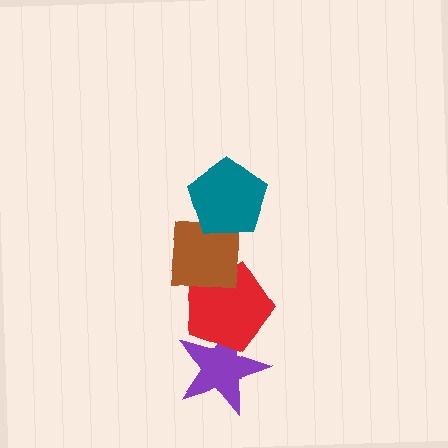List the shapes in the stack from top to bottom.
From top to bottom: the teal pentagon, the brown square, the red pentagon, the purple star.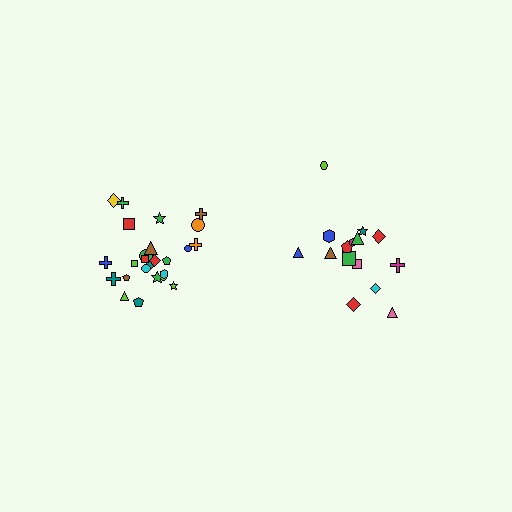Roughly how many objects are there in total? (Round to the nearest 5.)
Roughly 40 objects in total.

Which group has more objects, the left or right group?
The left group.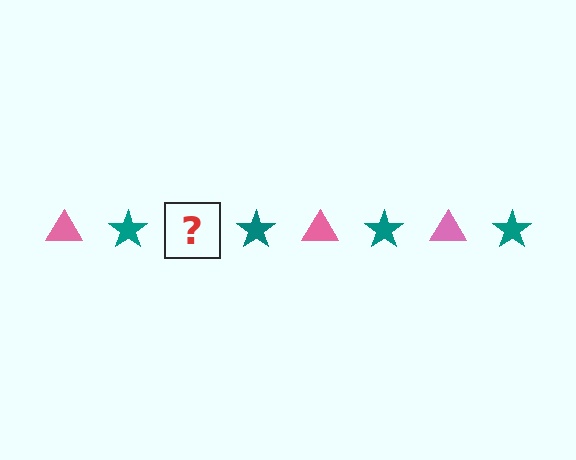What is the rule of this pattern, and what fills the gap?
The rule is that the pattern alternates between pink triangle and teal star. The gap should be filled with a pink triangle.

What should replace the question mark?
The question mark should be replaced with a pink triangle.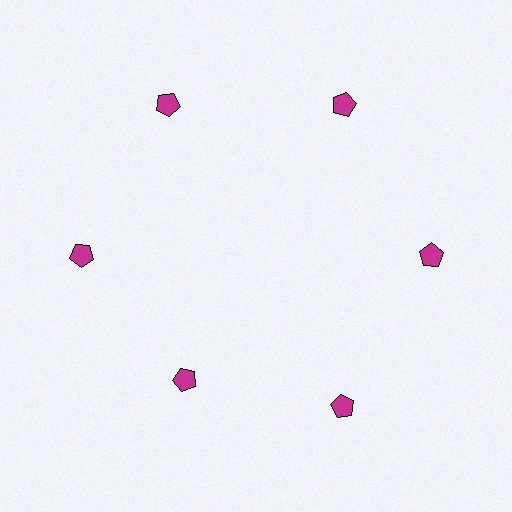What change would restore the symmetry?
The symmetry would be restored by moving it outward, back onto the ring so that all 6 pentagons sit at equal angles and equal distance from the center.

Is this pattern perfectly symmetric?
No. The 6 magenta pentagons are arranged in a ring, but one element near the 7 o'clock position is pulled inward toward the center, breaking the 6-fold rotational symmetry.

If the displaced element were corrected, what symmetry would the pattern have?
It would have 6-fold rotational symmetry — the pattern would map onto itself every 60 degrees.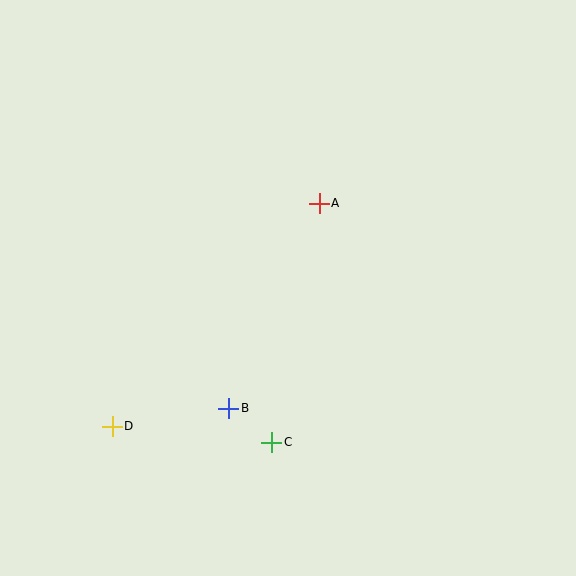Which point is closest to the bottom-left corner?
Point D is closest to the bottom-left corner.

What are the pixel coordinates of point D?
Point D is at (112, 426).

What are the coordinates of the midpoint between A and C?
The midpoint between A and C is at (295, 323).